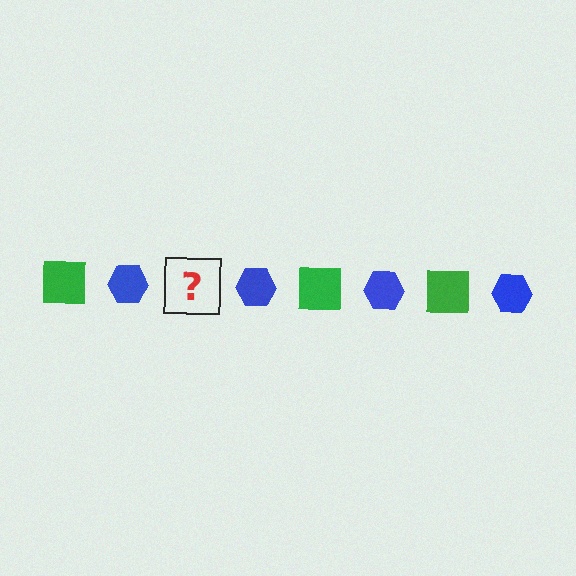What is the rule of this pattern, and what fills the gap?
The rule is that the pattern alternates between green square and blue hexagon. The gap should be filled with a green square.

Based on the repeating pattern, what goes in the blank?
The blank should be a green square.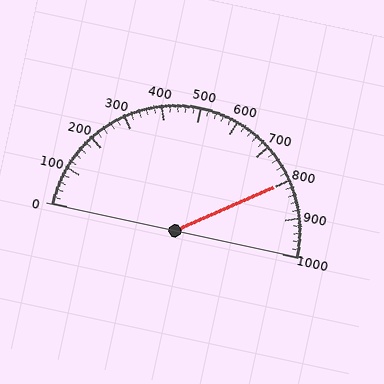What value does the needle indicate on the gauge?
The needle indicates approximately 800.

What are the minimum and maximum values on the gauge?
The gauge ranges from 0 to 1000.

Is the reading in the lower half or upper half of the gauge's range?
The reading is in the upper half of the range (0 to 1000).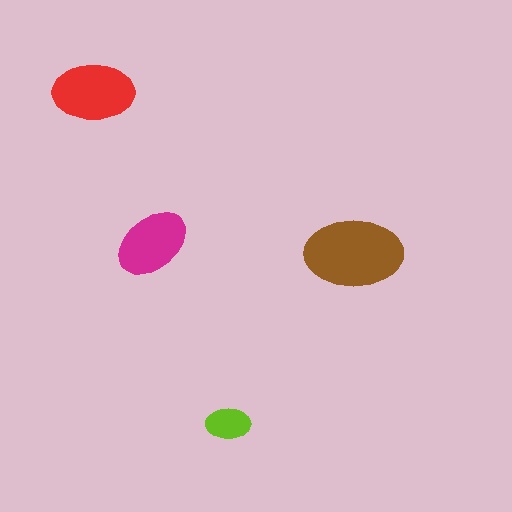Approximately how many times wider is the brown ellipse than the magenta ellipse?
About 1.5 times wider.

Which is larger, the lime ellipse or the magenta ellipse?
The magenta one.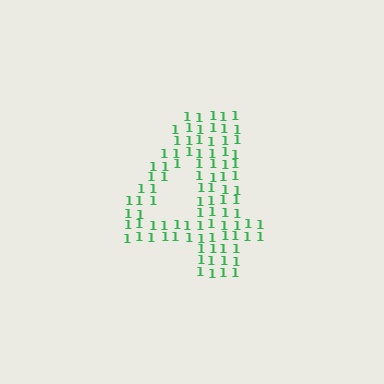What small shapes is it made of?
It is made of small digit 1's.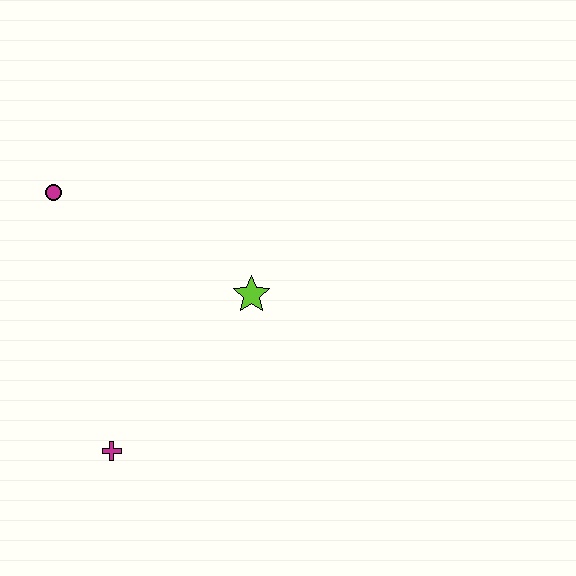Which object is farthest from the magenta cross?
The magenta circle is farthest from the magenta cross.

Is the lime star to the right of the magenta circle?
Yes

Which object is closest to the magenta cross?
The lime star is closest to the magenta cross.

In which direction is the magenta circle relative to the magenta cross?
The magenta circle is above the magenta cross.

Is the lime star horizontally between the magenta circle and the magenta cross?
No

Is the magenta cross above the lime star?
No